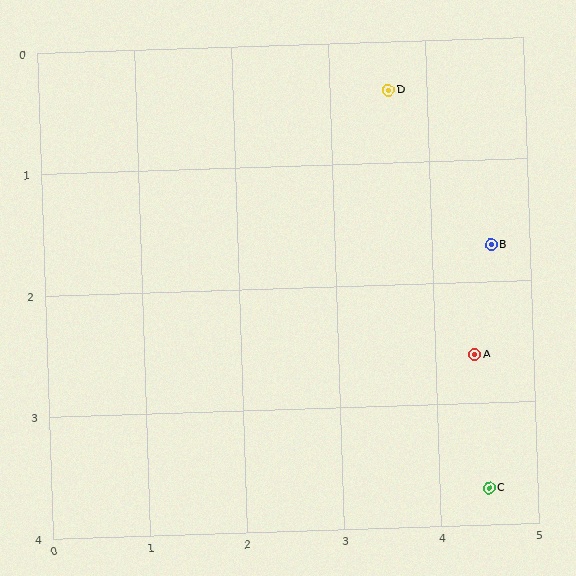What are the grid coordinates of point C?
Point C is at approximately (4.5, 3.7).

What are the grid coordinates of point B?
Point B is at approximately (4.6, 1.7).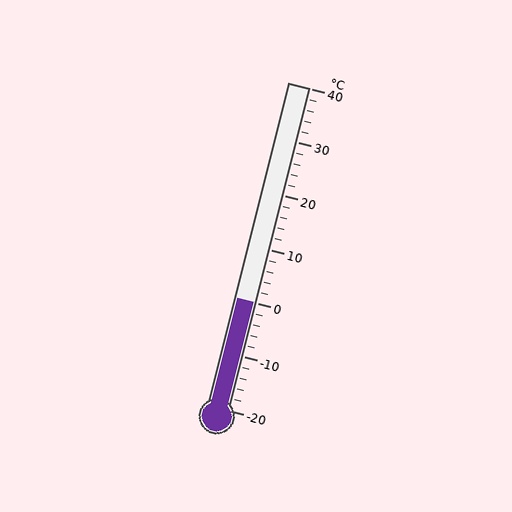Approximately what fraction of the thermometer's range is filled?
The thermometer is filled to approximately 35% of its range.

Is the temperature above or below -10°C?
The temperature is above -10°C.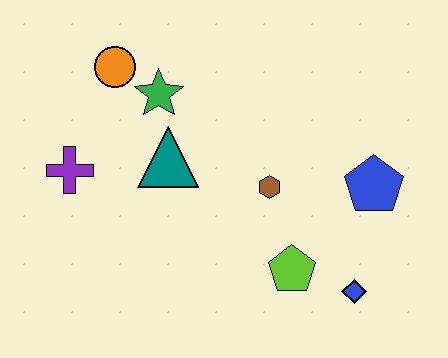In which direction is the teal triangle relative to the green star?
The teal triangle is below the green star.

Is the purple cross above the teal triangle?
No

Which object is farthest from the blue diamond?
The orange circle is farthest from the blue diamond.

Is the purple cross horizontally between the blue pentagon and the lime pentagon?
No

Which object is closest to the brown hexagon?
The lime pentagon is closest to the brown hexagon.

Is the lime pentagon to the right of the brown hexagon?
Yes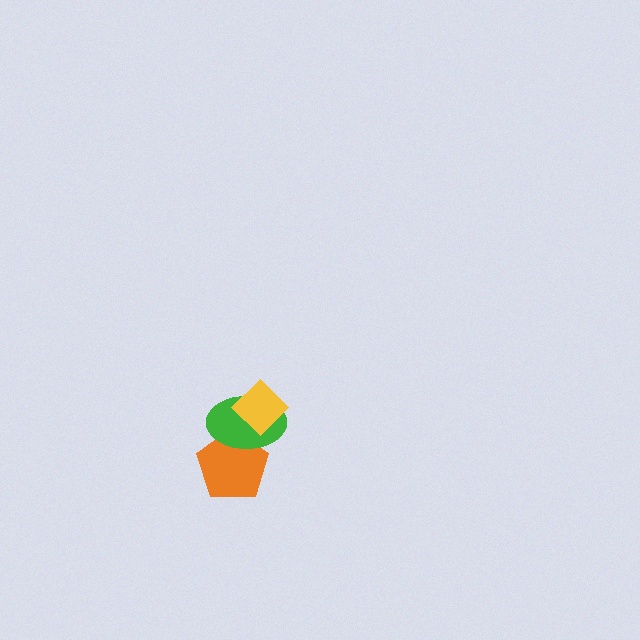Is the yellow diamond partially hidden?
No, no other shape covers it.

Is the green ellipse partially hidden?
Yes, it is partially covered by another shape.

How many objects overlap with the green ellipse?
2 objects overlap with the green ellipse.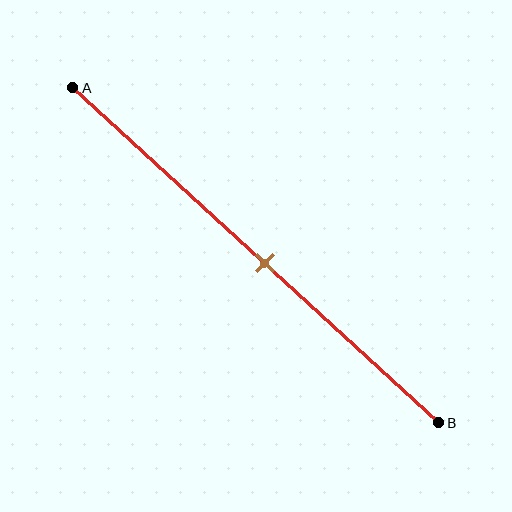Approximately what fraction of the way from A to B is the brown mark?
The brown mark is approximately 50% of the way from A to B.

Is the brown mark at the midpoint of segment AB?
Yes, the mark is approximately at the midpoint.